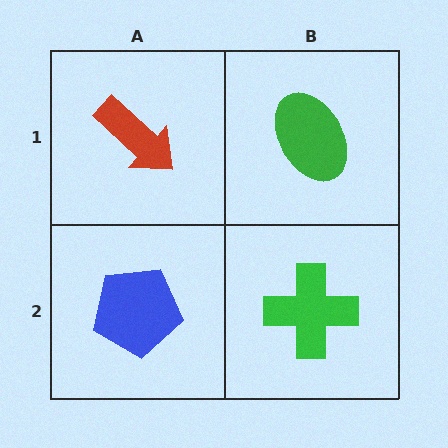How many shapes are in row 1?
2 shapes.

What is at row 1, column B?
A green ellipse.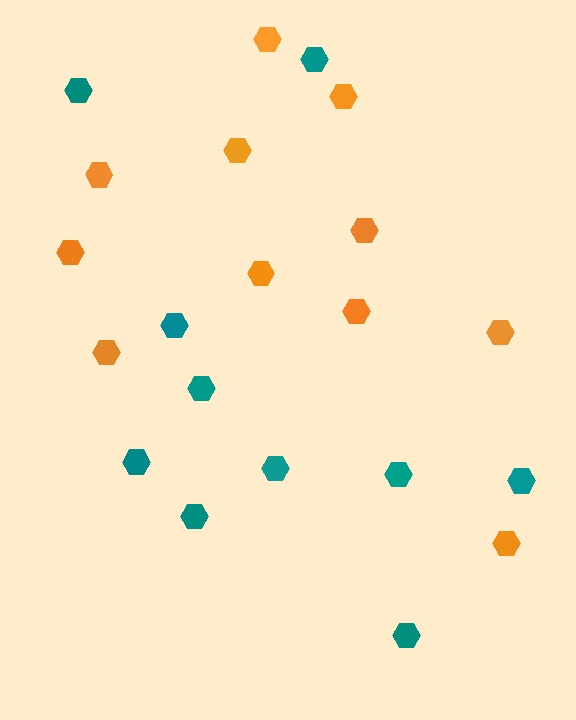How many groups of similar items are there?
There are 2 groups: one group of orange hexagons (11) and one group of teal hexagons (10).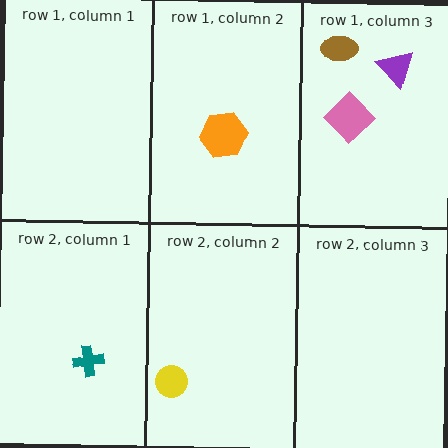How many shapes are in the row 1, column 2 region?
1.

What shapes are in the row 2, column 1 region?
The teal cross.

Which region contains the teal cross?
The row 2, column 1 region.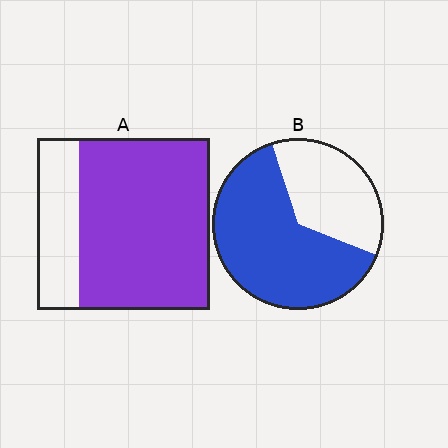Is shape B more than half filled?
Yes.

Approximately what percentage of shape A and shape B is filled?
A is approximately 75% and B is approximately 65%.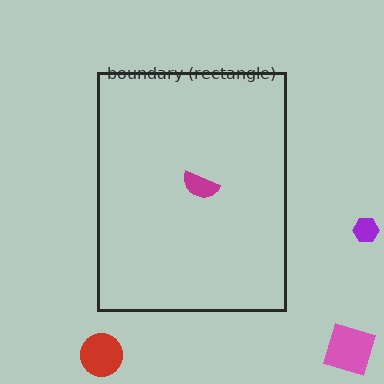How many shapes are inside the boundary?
1 inside, 3 outside.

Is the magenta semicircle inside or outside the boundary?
Inside.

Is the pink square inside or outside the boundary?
Outside.